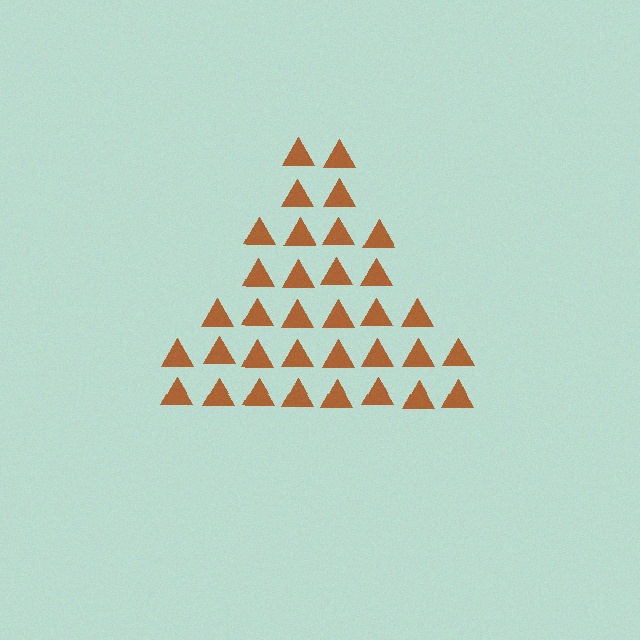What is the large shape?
The large shape is a triangle.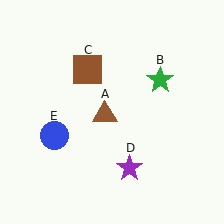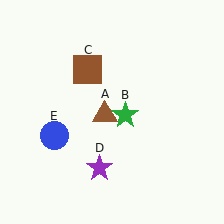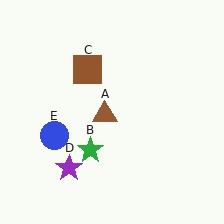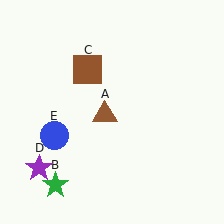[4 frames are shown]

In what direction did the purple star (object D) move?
The purple star (object D) moved left.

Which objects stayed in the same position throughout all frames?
Brown triangle (object A) and brown square (object C) and blue circle (object E) remained stationary.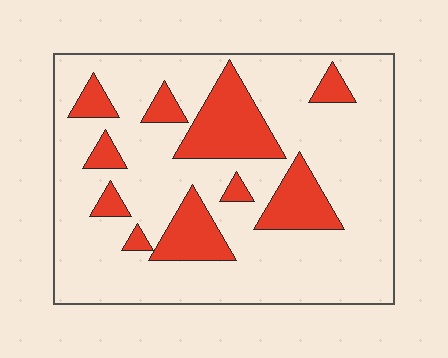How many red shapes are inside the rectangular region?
10.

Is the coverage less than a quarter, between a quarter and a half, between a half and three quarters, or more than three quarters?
Less than a quarter.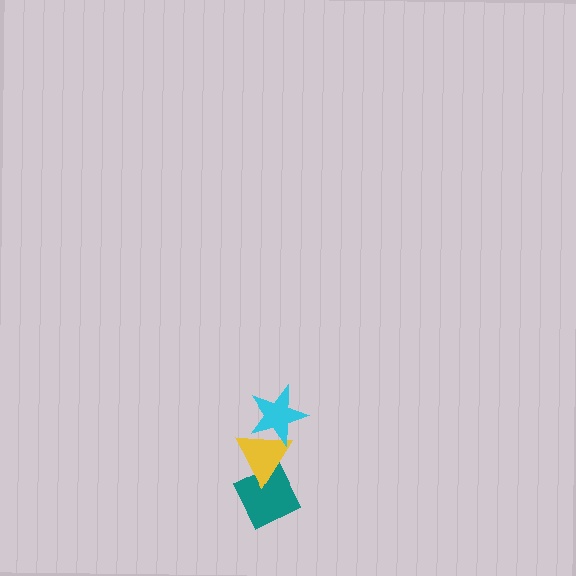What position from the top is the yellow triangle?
The yellow triangle is 2nd from the top.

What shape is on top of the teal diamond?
The yellow triangle is on top of the teal diamond.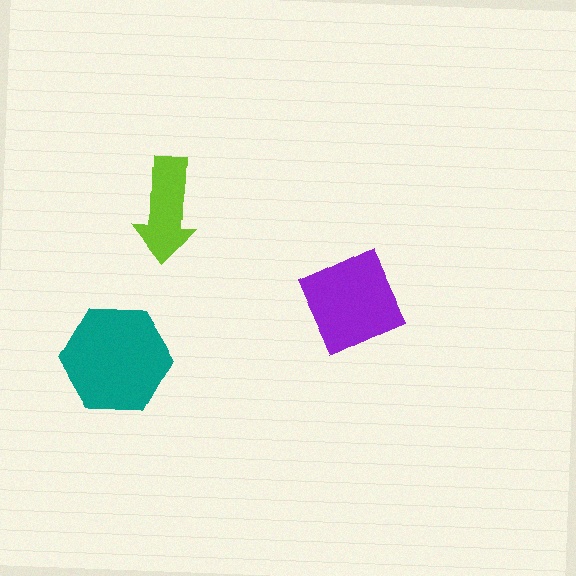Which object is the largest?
The teal hexagon.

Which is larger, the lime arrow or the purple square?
The purple square.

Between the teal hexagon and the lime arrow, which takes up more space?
The teal hexagon.